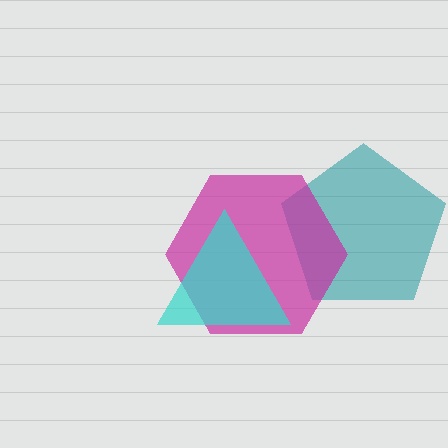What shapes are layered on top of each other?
The layered shapes are: a teal pentagon, a magenta hexagon, a cyan triangle.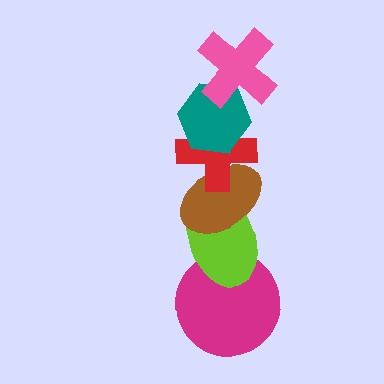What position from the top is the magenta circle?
The magenta circle is 6th from the top.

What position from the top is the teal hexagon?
The teal hexagon is 2nd from the top.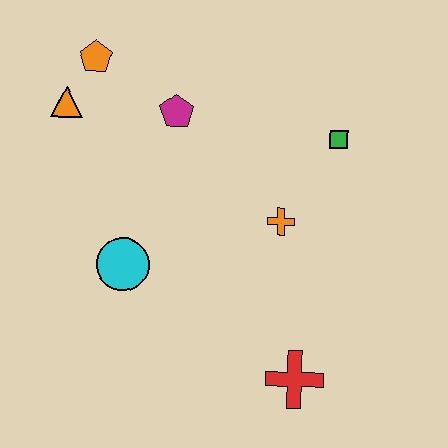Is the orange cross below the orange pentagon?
Yes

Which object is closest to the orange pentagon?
The orange triangle is closest to the orange pentagon.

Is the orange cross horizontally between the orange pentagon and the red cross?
Yes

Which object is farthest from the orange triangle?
The red cross is farthest from the orange triangle.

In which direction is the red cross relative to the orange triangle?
The red cross is below the orange triangle.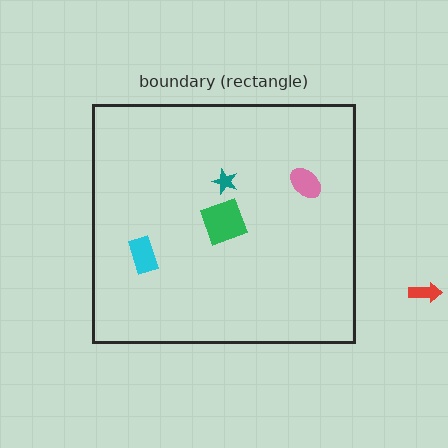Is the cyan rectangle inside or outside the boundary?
Inside.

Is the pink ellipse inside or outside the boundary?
Inside.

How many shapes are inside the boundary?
4 inside, 1 outside.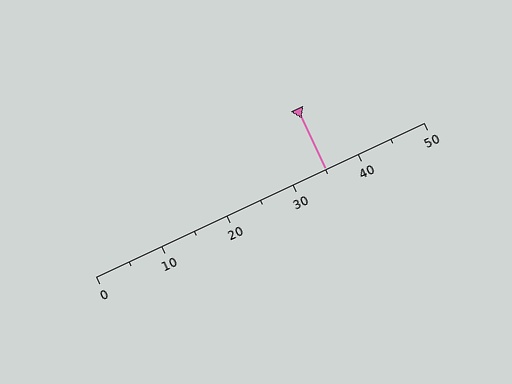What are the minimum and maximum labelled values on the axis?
The axis runs from 0 to 50.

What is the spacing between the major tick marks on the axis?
The major ticks are spaced 10 apart.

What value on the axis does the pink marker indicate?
The marker indicates approximately 35.